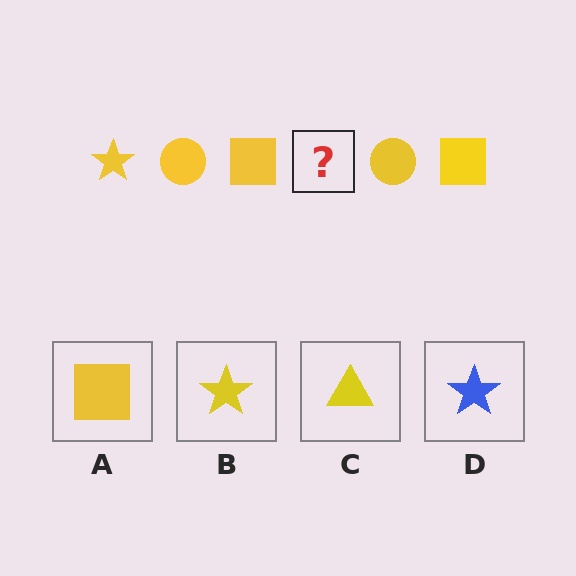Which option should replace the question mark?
Option B.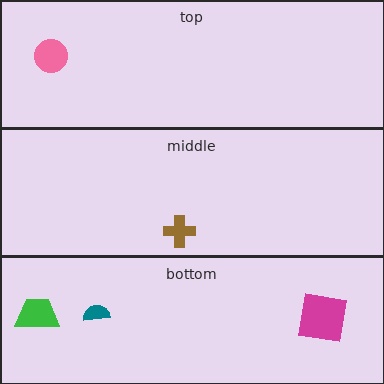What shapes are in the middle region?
The brown cross.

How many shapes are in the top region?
1.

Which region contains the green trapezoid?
The bottom region.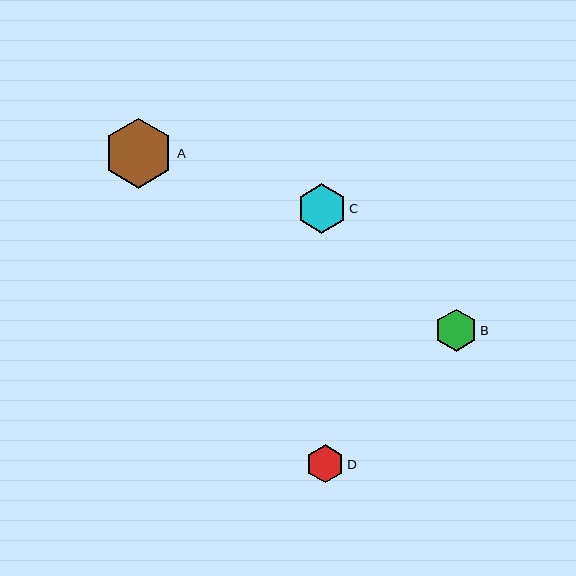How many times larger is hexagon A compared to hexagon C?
Hexagon A is approximately 1.4 times the size of hexagon C.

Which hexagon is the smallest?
Hexagon D is the smallest with a size of approximately 38 pixels.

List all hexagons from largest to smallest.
From largest to smallest: A, C, B, D.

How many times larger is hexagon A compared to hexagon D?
Hexagon A is approximately 1.9 times the size of hexagon D.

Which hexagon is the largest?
Hexagon A is the largest with a size of approximately 70 pixels.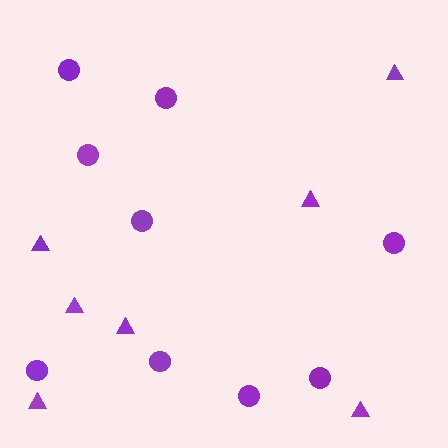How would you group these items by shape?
There are 2 groups: one group of circles (9) and one group of triangles (7).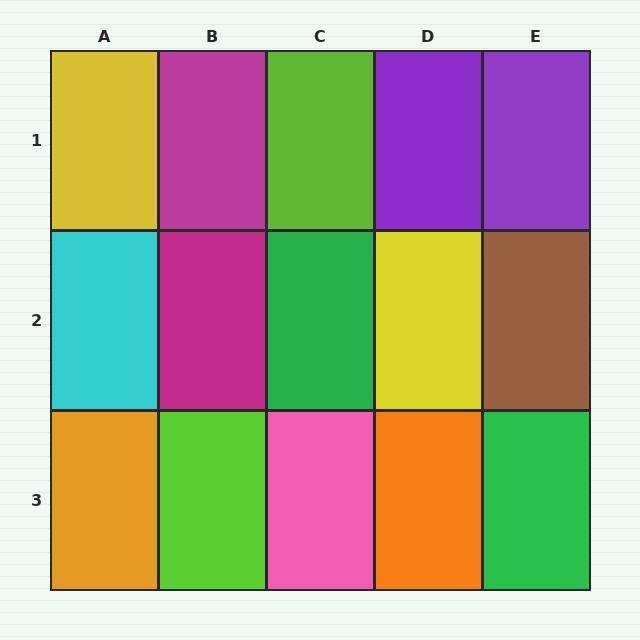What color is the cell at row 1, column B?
Magenta.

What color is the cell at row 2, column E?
Brown.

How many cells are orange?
2 cells are orange.